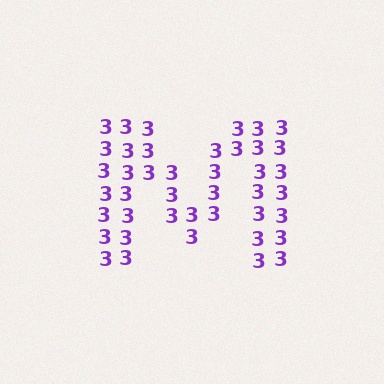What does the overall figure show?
The overall figure shows the letter M.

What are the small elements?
The small elements are digit 3's.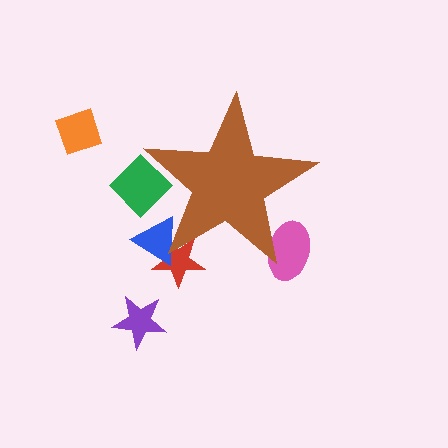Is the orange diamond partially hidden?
No, the orange diamond is fully visible.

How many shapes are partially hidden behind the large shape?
4 shapes are partially hidden.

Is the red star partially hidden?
Yes, the red star is partially hidden behind the brown star.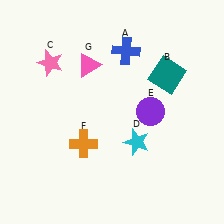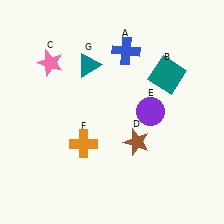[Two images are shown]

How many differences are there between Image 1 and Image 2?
There are 2 differences between the two images.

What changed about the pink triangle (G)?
In Image 1, G is pink. In Image 2, it changed to teal.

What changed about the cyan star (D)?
In Image 1, D is cyan. In Image 2, it changed to brown.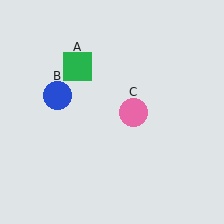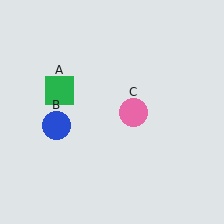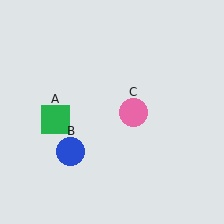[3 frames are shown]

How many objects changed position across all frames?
2 objects changed position: green square (object A), blue circle (object B).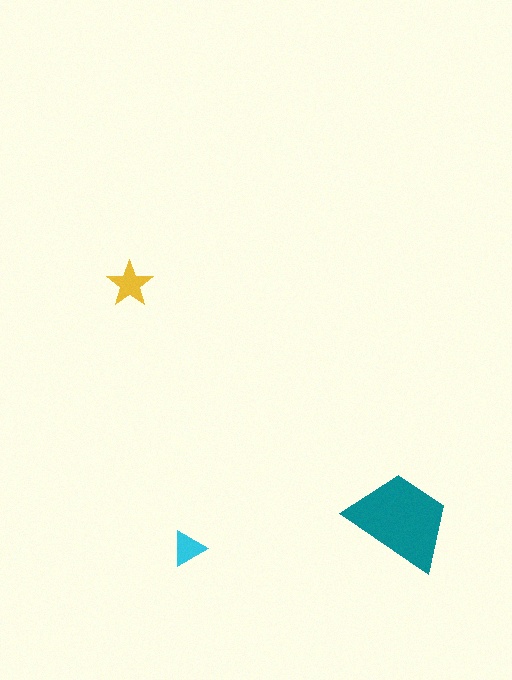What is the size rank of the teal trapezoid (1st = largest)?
1st.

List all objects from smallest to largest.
The cyan triangle, the yellow star, the teal trapezoid.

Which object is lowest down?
The cyan triangle is bottommost.